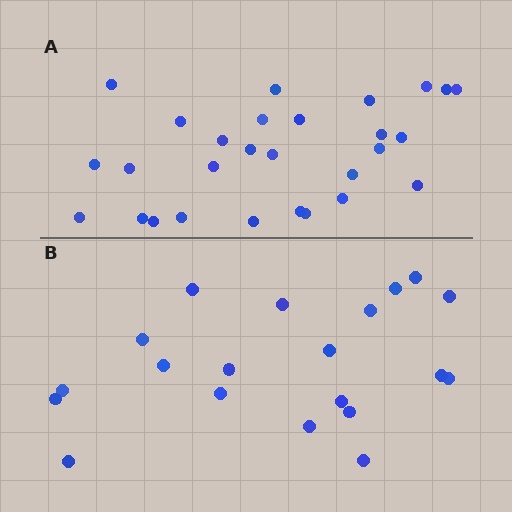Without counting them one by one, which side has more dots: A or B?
Region A (the top region) has more dots.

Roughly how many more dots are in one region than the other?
Region A has roughly 8 or so more dots than region B.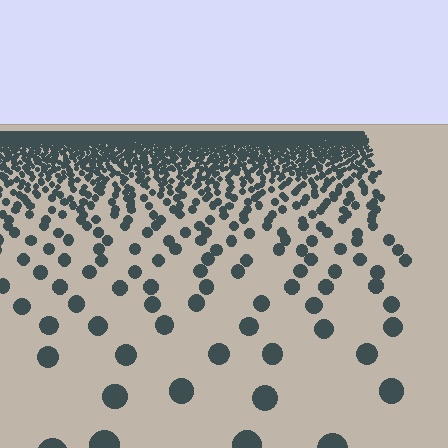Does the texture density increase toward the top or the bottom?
Density increases toward the top.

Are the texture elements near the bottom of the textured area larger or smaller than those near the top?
Larger. Near the bottom, elements are closer to the viewer and appear at a bigger on-screen size.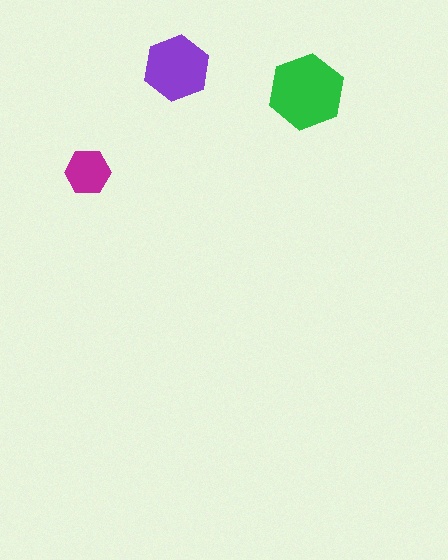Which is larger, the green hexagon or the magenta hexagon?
The green one.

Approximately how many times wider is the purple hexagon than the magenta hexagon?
About 1.5 times wider.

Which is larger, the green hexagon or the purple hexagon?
The green one.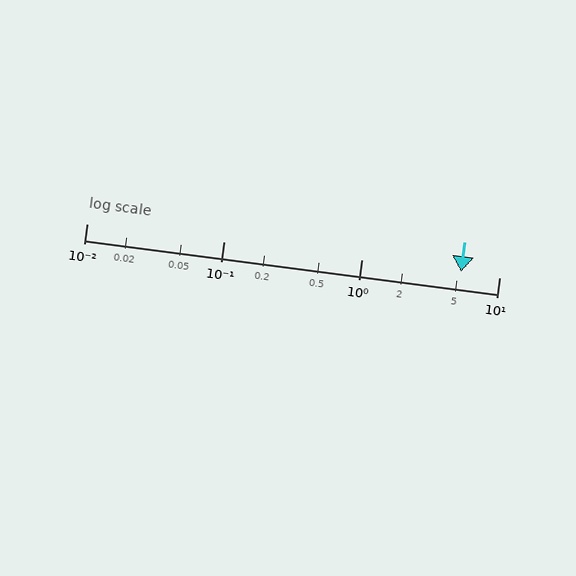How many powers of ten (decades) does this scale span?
The scale spans 3 decades, from 0.01 to 10.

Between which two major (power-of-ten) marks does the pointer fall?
The pointer is between 1 and 10.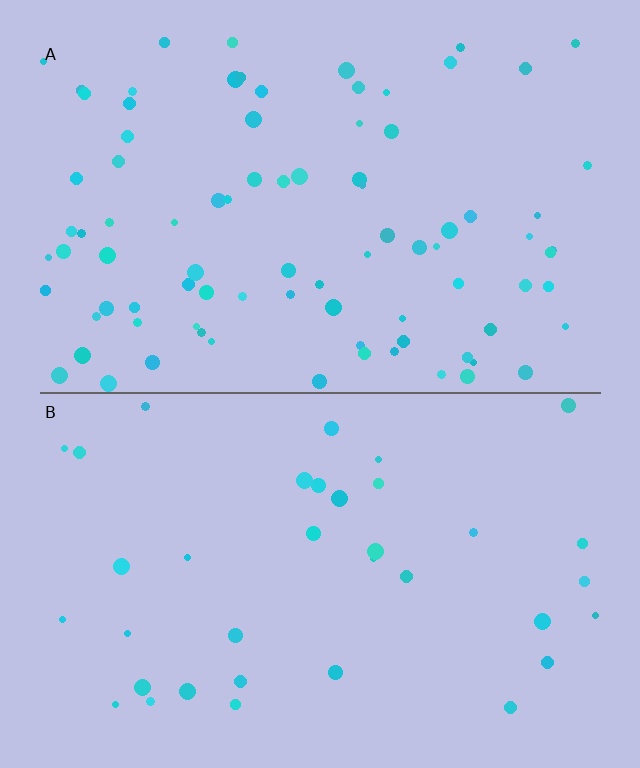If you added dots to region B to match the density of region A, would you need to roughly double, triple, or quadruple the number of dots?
Approximately double.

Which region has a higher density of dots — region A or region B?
A (the top).